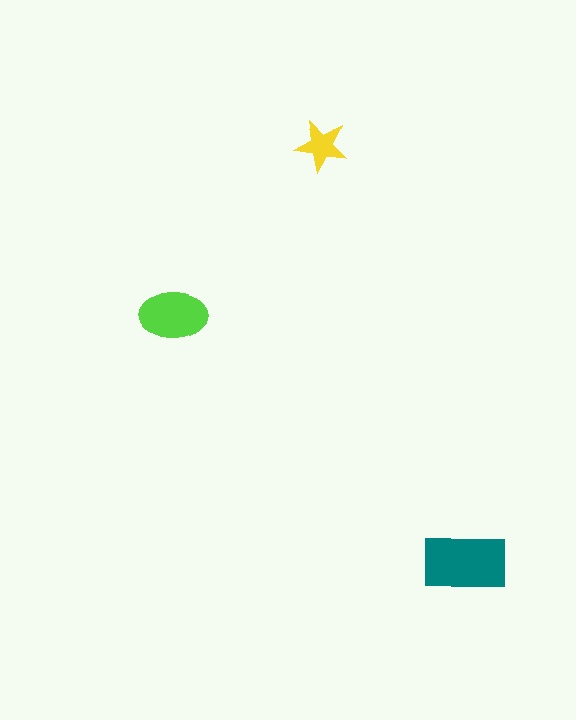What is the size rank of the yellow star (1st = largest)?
3rd.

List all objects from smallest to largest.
The yellow star, the lime ellipse, the teal rectangle.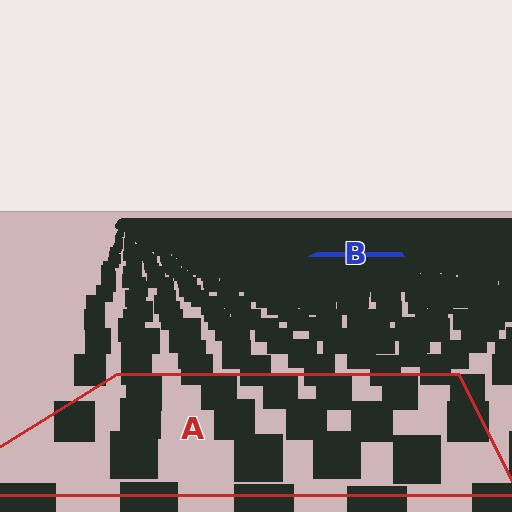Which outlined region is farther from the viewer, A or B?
Region B is farther from the viewer — the texture elements inside it appear smaller and more densely packed.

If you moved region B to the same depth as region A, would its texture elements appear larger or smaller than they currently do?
They would appear larger. At a closer depth, the same texture elements are projected at a bigger on-screen size.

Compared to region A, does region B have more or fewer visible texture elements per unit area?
Region B has more texture elements per unit area — they are packed more densely because it is farther away.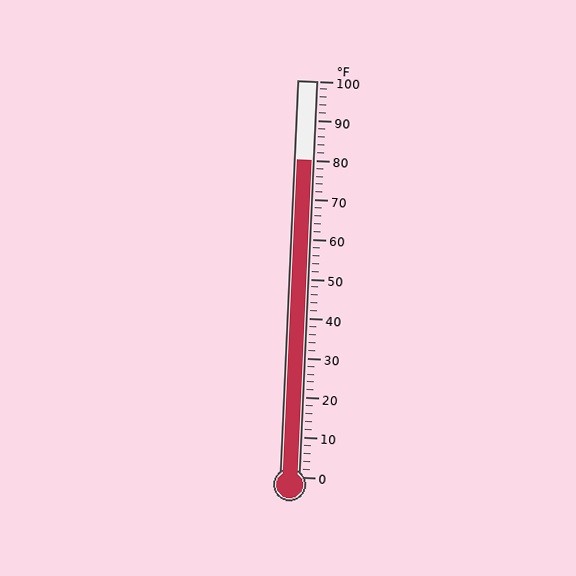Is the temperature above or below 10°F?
The temperature is above 10°F.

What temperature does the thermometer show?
The thermometer shows approximately 80°F.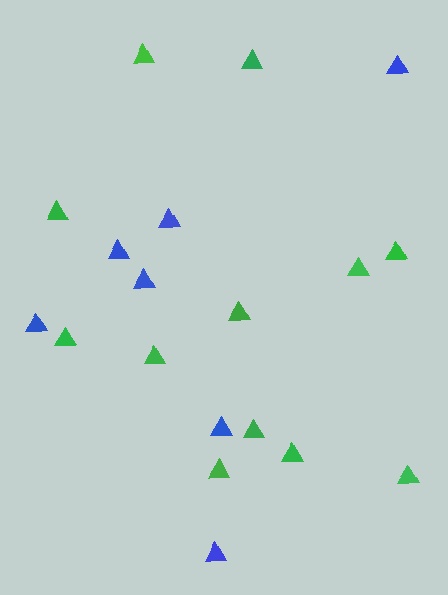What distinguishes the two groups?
There are 2 groups: one group of blue triangles (7) and one group of green triangles (12).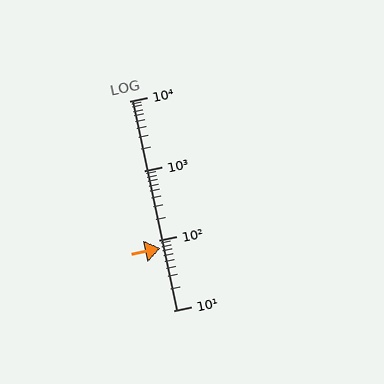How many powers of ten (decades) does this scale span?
The scale spans 3 decades, from 10 to 10000.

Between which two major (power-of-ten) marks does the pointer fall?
The pointer is between 10 and 100.